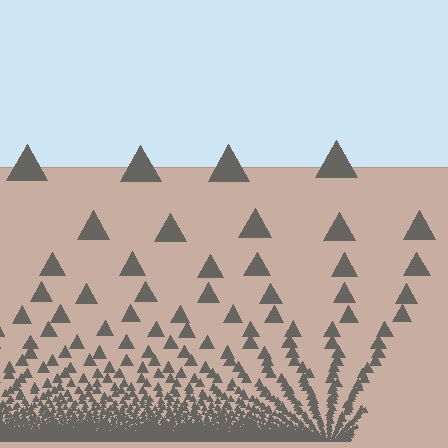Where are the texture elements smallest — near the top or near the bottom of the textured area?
Near the bottom.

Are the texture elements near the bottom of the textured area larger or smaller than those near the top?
Smaller. The gradient is inverted — elements near the bottom are smaller and denser.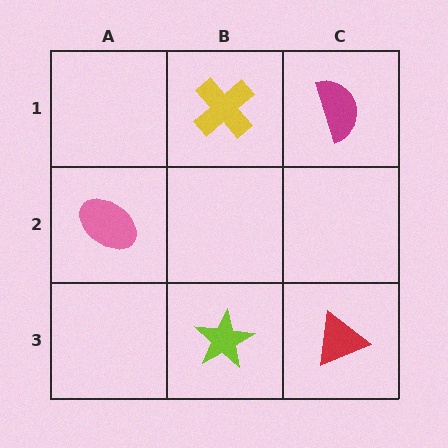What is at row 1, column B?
A yellow cross.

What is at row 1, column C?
A magenta semicircle.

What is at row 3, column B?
A lime star.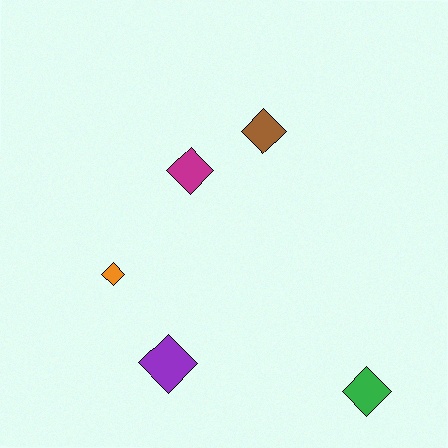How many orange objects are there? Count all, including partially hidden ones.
There is 1 orange object.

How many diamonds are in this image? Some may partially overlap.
There are 5 diamonds.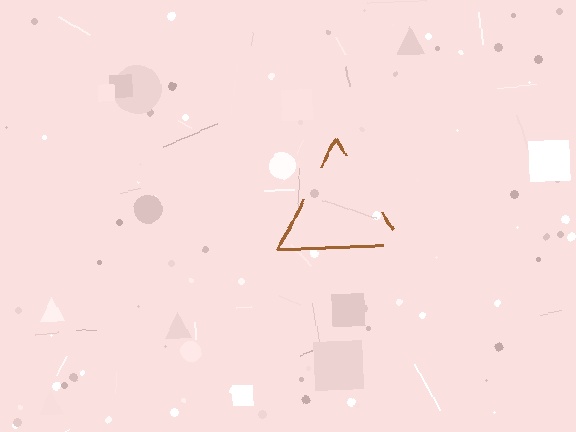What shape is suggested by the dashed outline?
The dashed outline suggests a triangle.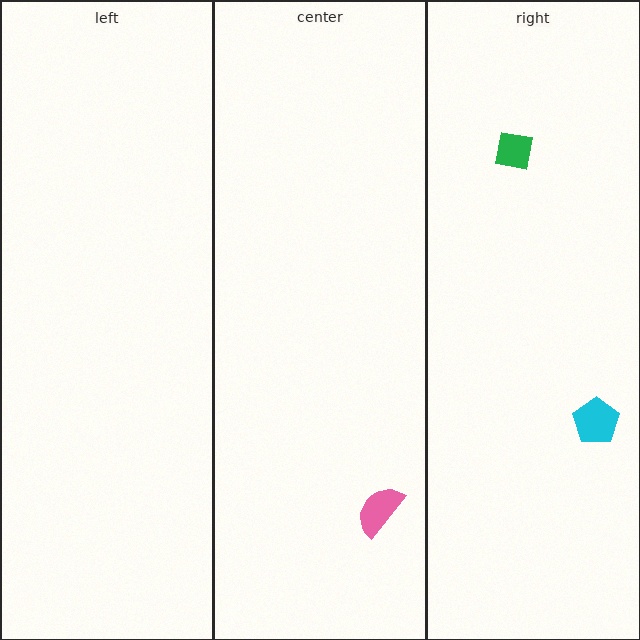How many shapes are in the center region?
1.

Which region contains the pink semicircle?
The center region.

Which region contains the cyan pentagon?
The right region.